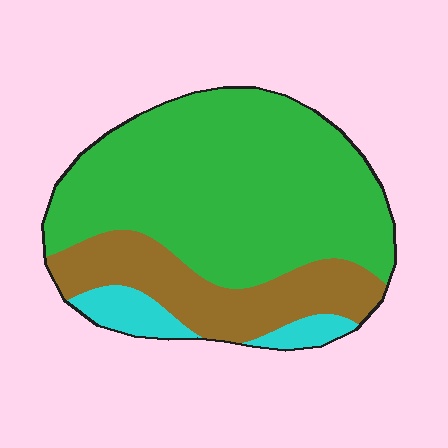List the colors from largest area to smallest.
From largest to smallest: green, brown, cyan.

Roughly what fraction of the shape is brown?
Brown covers roughly 25% of the shape.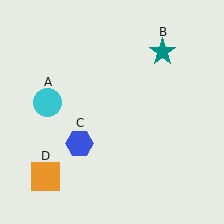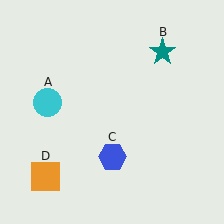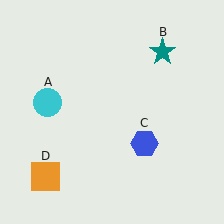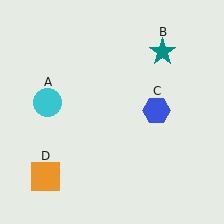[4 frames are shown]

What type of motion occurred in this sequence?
The blue hexagon (object C) rotated counterclockwise around the center of the scene.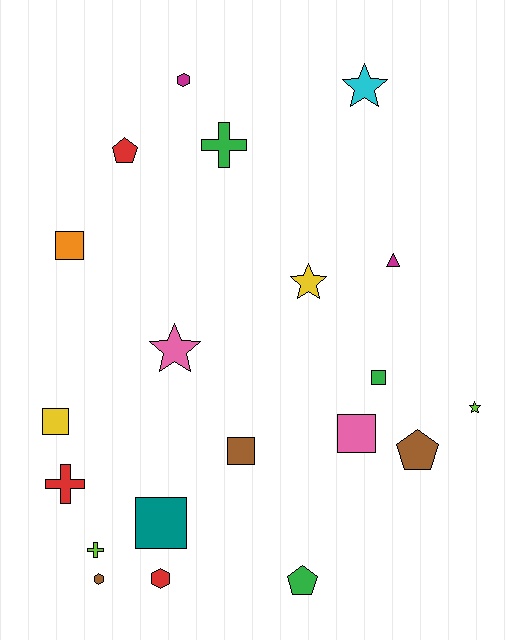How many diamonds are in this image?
There are no diamonds.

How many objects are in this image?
There are 20 objects.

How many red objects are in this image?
There are 3 red objects.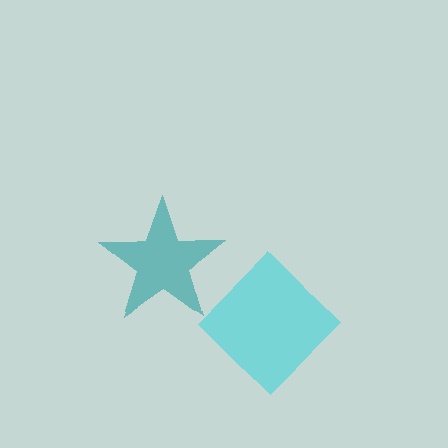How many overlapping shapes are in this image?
There are 2 overlapping shapes in the image.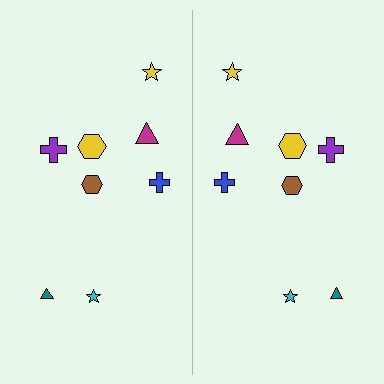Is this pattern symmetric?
Yes, this pattern has bilateral (reflection) symmetry.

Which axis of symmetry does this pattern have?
The pattern has a vertical axis of symmetry running through the center of the image.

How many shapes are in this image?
There are 16 shapes in this image.